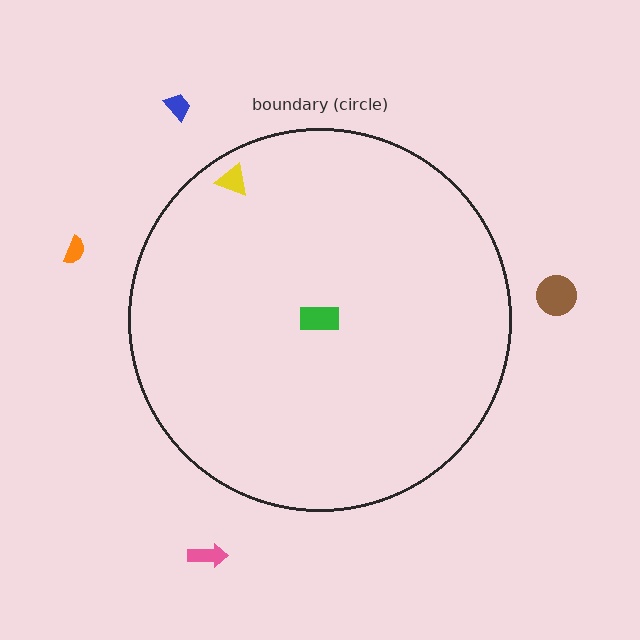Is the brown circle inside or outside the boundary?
Outside.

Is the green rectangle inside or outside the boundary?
Inside.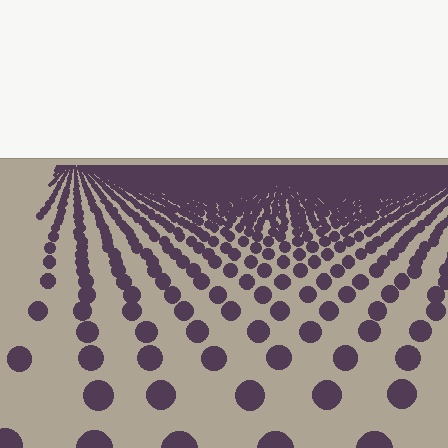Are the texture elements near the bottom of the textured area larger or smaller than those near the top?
Larger. Near the bottom, elements are closer to the viewer and appear at a bigger on-screen size.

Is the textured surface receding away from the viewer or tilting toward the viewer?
The surface is receding away from the viewer. Texture elements get smaller and denser toward the top.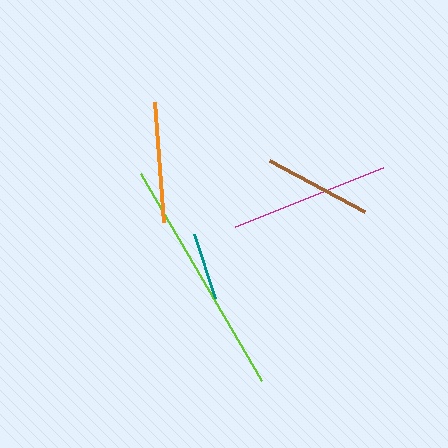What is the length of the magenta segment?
The magenta segment is approximately 159 pixels long.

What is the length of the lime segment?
The lime segment is approximately 240 pixels long.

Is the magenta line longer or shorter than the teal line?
The magenta line is longer than the teal line.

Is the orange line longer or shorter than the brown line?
The orange line is longer than the brown line.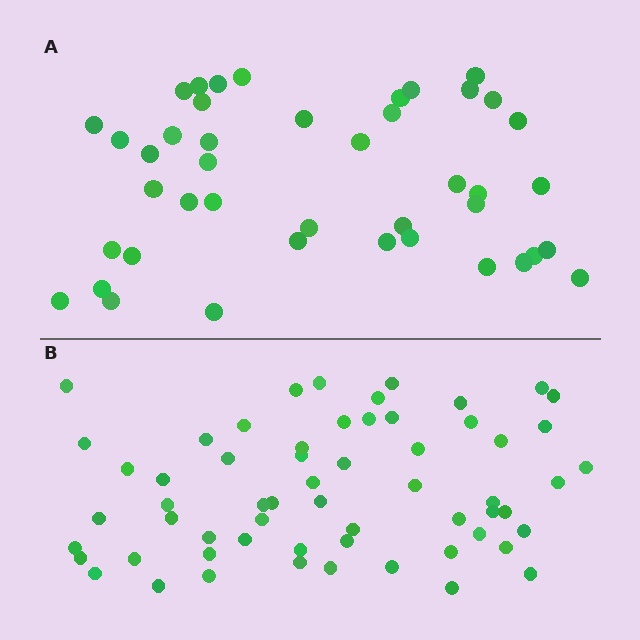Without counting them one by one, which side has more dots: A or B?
Region B (the bottom region) has more dots.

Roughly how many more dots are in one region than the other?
Region B has approximately 15 more dots than region A.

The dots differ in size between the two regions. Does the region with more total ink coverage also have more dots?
No. Region A has more total ink coverage because its dots are larger, but region B actually contains more individual dots. Total area can be misleading — the number of items is what matters here.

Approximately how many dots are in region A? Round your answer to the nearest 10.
About 40 dots. (The exact count is 43, which rounds to 40.)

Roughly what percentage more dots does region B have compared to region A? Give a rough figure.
About 40% more.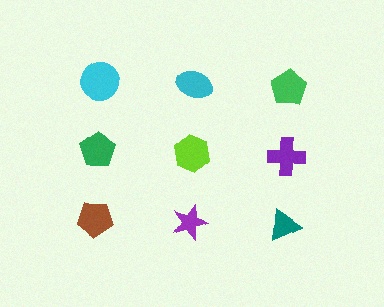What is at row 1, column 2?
A cyan ellipse.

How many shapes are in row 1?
3 shapes.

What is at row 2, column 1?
A green pentagon.